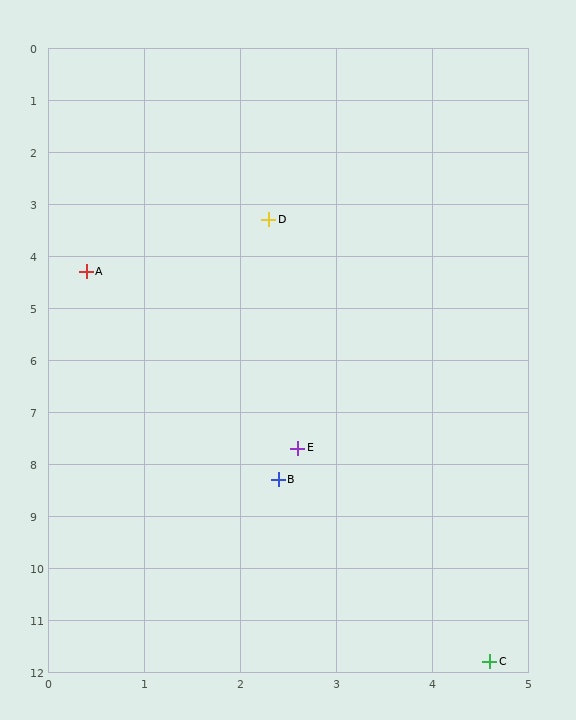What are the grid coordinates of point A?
Point A is at approximately (0.4, 4.3).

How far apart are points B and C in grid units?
Points B and C are about 4.1 grid units apart.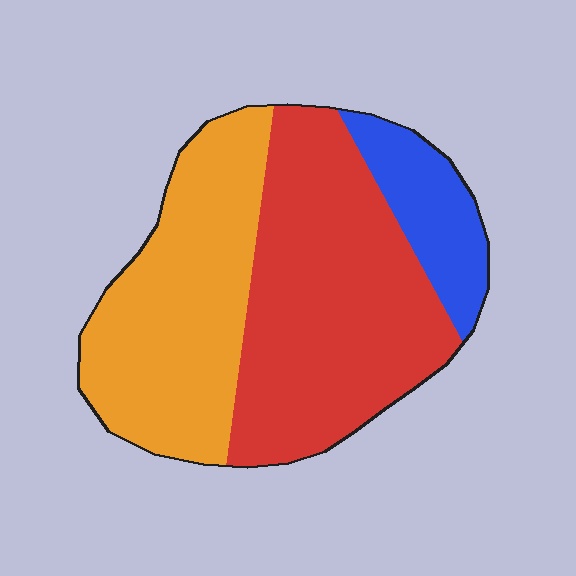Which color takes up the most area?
Red, at roughly 50%.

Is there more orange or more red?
Red.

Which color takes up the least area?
Blue, at roughly 15%.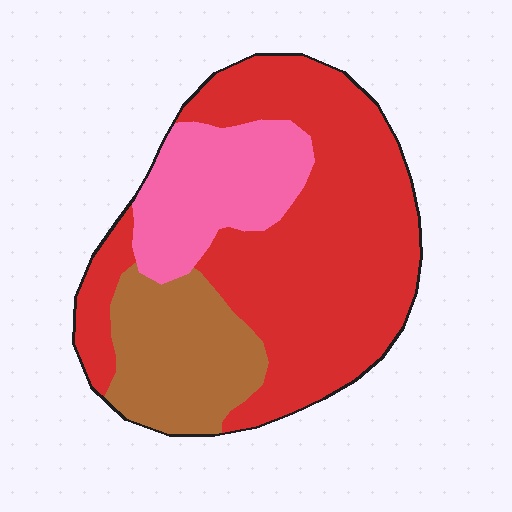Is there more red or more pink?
Red.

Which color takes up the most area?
Red, at roughly 60%.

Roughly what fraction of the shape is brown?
Brown covers 21% of the shape.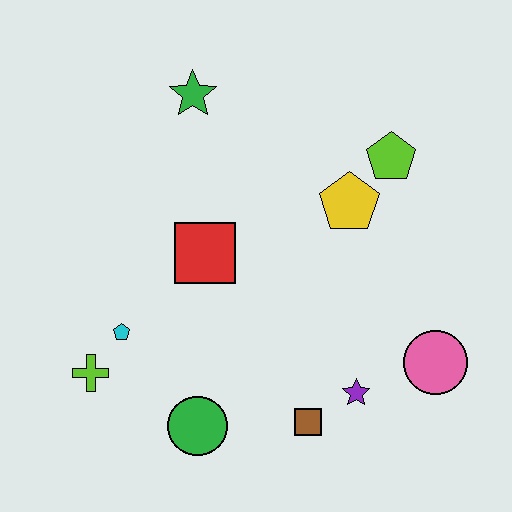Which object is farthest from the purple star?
The green star is farthest from the purple star.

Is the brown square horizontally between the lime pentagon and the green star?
Yes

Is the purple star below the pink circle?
Yes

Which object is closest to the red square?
The cyan pentagon is closest to the red square.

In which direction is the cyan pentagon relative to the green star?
The cyan pentagon is below the green star.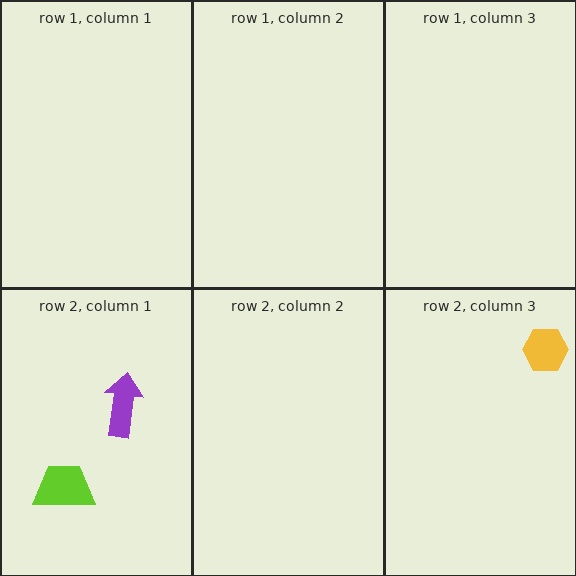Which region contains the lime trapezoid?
The row 2, column 1 region.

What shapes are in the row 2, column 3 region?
The yellow hexagon.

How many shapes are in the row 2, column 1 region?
2.